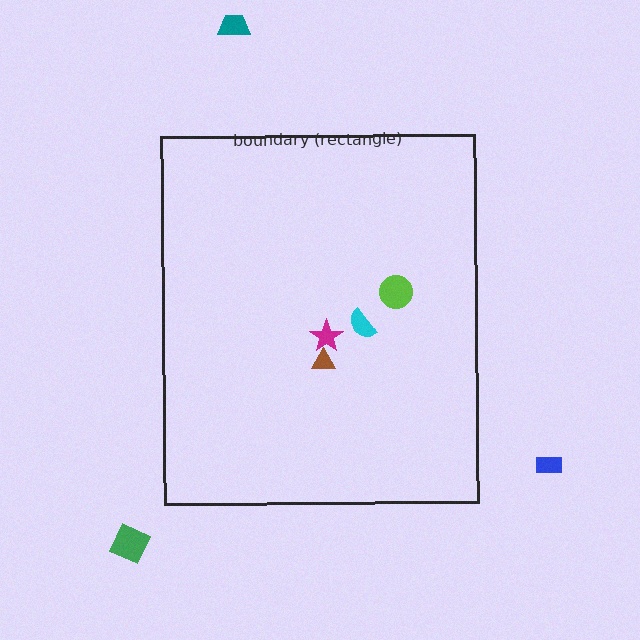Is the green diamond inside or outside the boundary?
Outside.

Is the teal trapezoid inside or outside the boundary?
Outside.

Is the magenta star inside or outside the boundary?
Inside.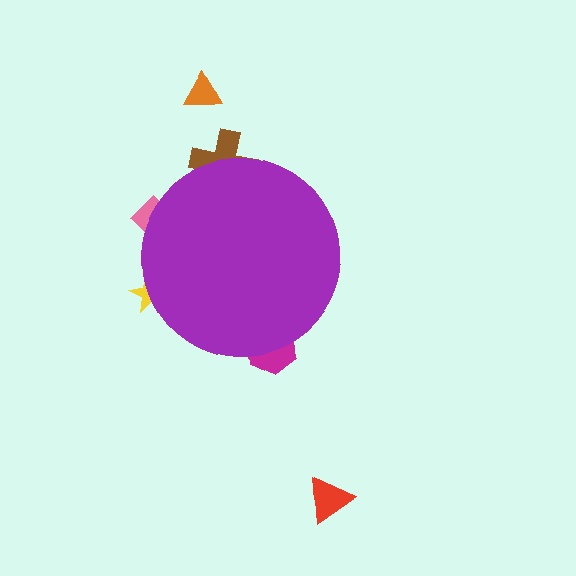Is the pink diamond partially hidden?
Yes, the pink diamond is partially hidden behind the purple circle.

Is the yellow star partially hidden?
Yes, the yellow star is partially hidden behind the purple circle.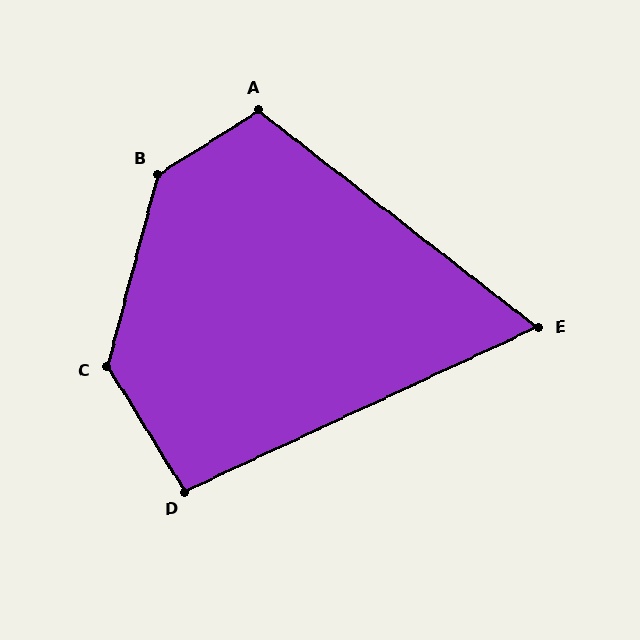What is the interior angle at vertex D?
Approximately 97 degrees (obtuse).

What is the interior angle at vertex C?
Approximately 133 degrees (obtuse).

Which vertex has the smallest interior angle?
E, at approximately 63 degrees.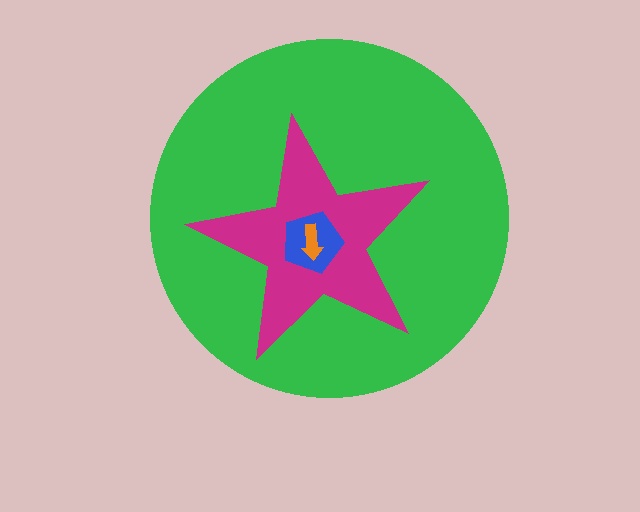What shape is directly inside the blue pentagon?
The orange arrow.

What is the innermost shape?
The orange arrow.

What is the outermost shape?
The green circle.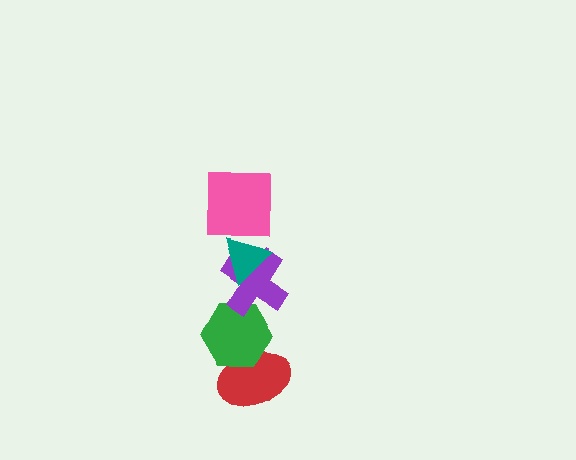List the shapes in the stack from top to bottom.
From top to bottom: the pink square, the teal triangle, the purple cross, the green hexagon, the red ellipse.